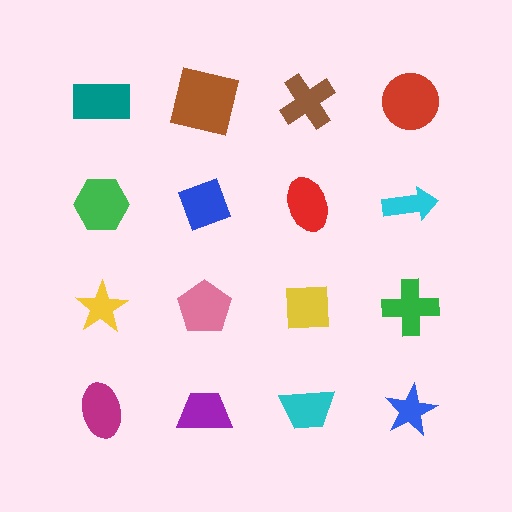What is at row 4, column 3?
A cyan trapezoid.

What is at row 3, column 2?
A pink pentagon.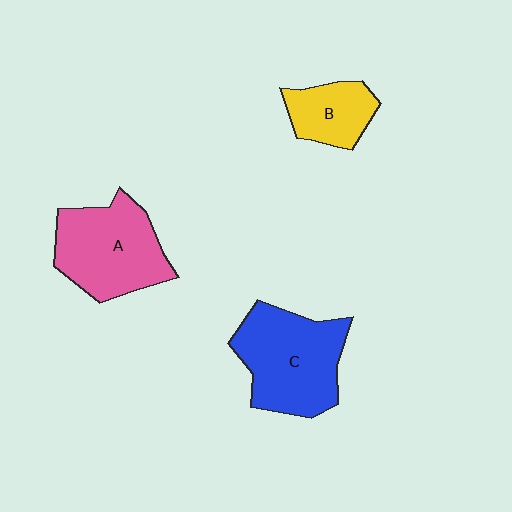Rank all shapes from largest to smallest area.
From largest to smallest: C (blue), A (pink), B (yellow).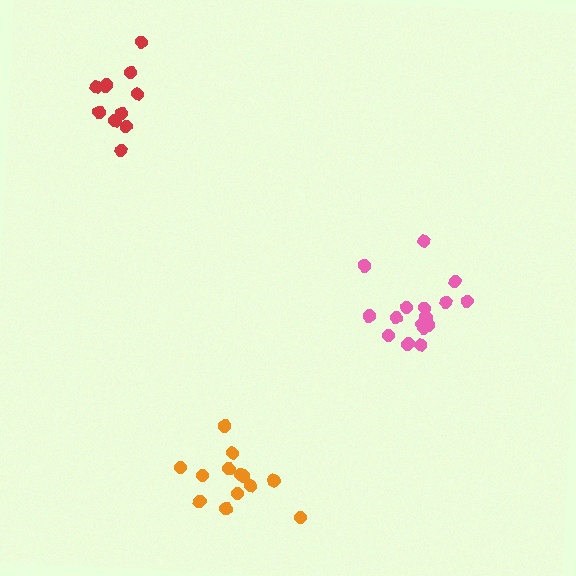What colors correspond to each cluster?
The clusters are colored: orange, red, pink.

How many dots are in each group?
Group 1: 13 dots, Group 2: 12 dots, Group 3: 16 dots (41 total).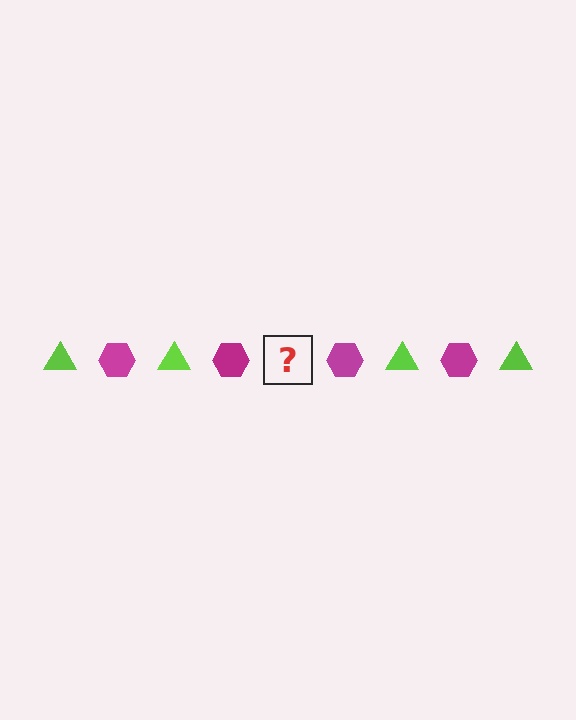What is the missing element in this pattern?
The missing element is a lime triangle.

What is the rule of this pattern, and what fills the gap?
The rule is that the pattern alternates between lime triangle and magenta hexagon. The gap should be filled with a lime triangle.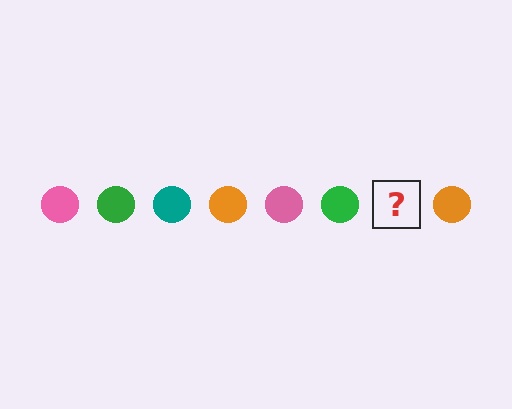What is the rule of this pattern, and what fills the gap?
The rule is that the pattern cycles through pink, green, teal, orange circles. The gap should be filled with a teal circle.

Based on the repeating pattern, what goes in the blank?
The blank should be a teal circle.